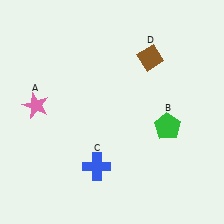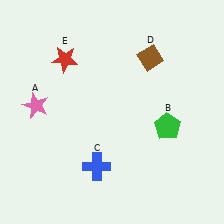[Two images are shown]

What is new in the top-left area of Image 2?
A red star (E) was added in the top-left area of Image 2.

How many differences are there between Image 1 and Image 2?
There is 1 difference between the two images.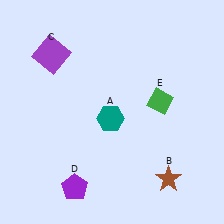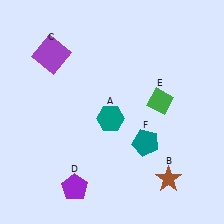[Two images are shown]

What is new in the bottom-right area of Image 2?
A teal pentagon (F) was added in the bottom-right area of Image 2.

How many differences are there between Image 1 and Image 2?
There is 1 difference between the two images.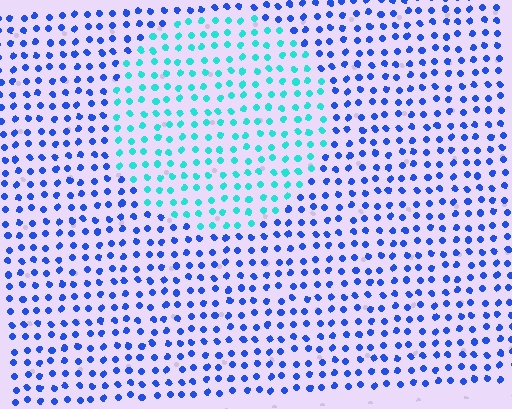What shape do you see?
I see a circle.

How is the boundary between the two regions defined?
The boundary is defined purely by a slight shift in hue (about 51 degrees). Spacing, size, and orientation are identical on both sides.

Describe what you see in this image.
The image is filled with small blue elements in a uniform arrangement. A circle-shaped region is visible where the elements are tinted to a slightly different hue, forming a subtle color boundary.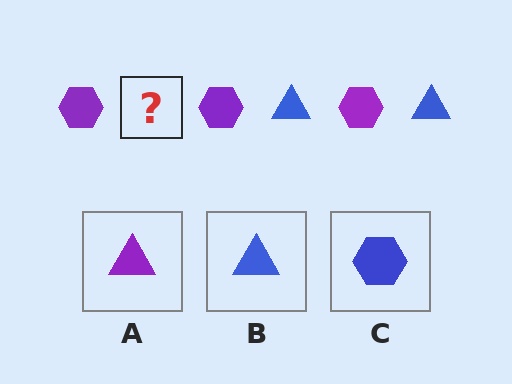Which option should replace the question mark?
Option B.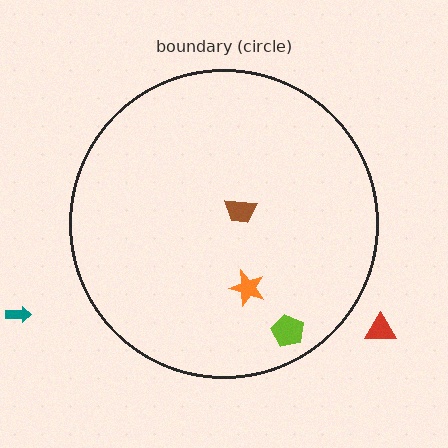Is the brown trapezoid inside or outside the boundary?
Inside.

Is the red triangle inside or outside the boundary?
Outside.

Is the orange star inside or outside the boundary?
Inside.